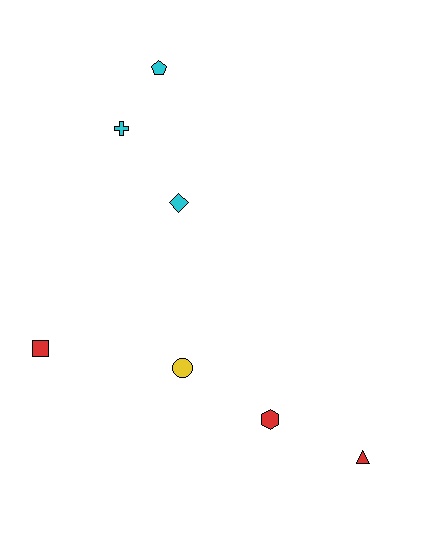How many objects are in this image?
There are 7 objects.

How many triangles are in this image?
There is 1 triangle.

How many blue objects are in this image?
There are no blue objects.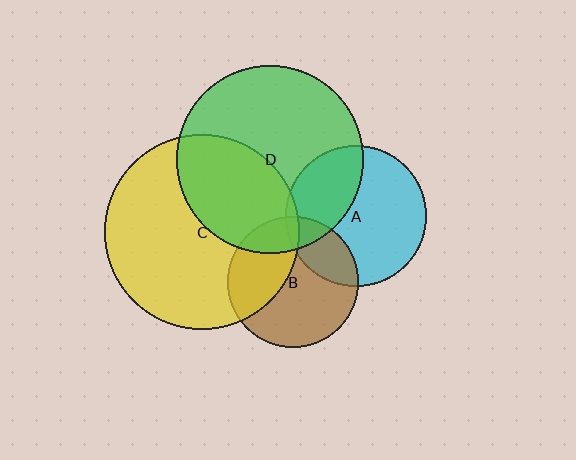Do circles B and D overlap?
Yes.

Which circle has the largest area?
Circle C (yellow).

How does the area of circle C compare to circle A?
Approximately 1.9 times.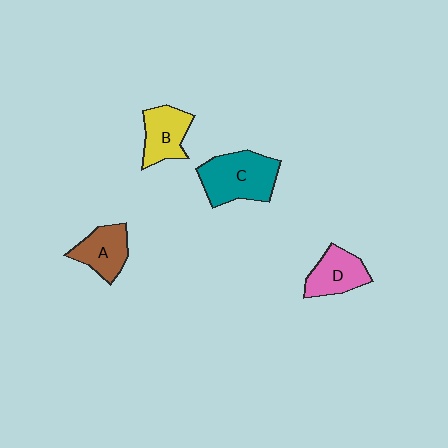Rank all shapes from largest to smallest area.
From largest to smallest: C (teal), B (yellow), D (pink), A (brown).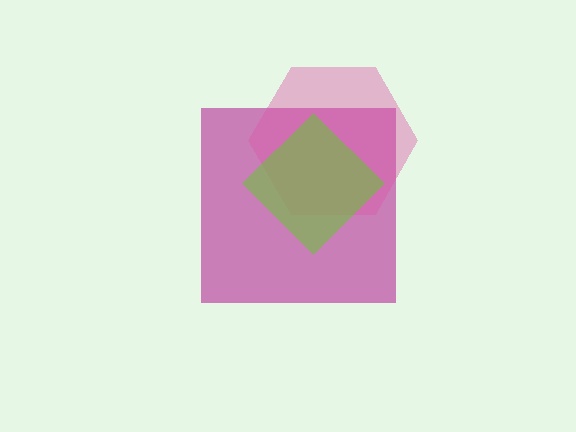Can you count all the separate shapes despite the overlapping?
Yes, there are 3 separate shapes.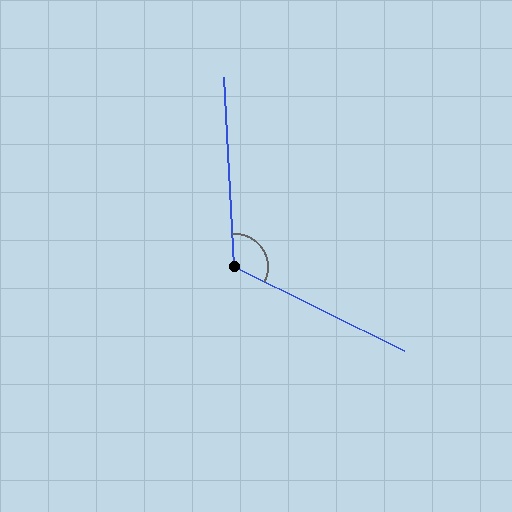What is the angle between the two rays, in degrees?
Approximately 119 degrees.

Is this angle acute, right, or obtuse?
It is obtuse.